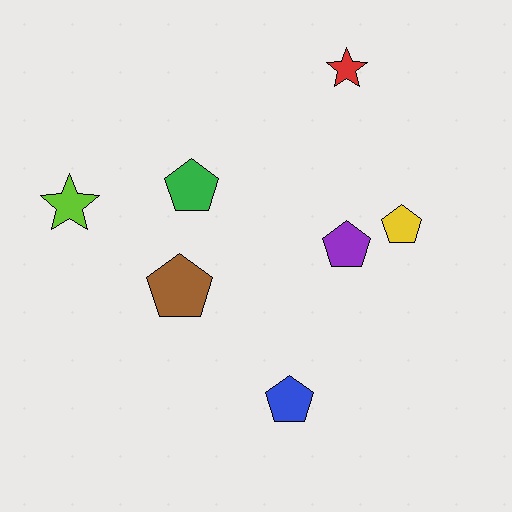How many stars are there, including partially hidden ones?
There are 2 stars.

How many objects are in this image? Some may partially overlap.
There are 7 objects.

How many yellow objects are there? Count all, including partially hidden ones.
There is 1 yellow object.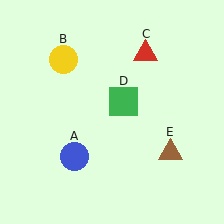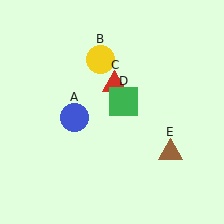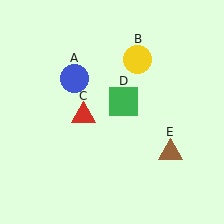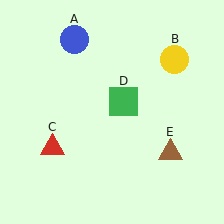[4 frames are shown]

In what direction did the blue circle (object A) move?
The blue circle (object A) moved up.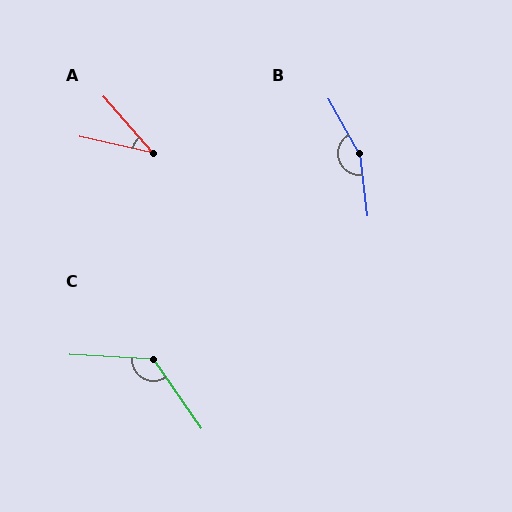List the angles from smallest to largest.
A (36°), C (128°), B (158°).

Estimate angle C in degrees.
Approximately 128 degrees.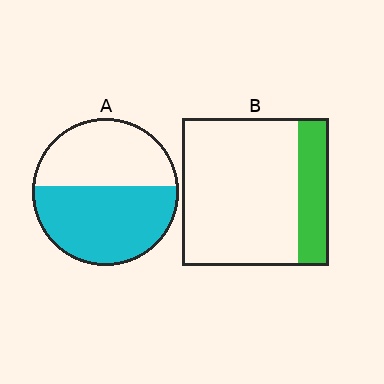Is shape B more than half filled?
No.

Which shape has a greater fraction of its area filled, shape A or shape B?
Shape A.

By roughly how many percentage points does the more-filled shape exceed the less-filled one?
By roughly 35 percentage points (A over B).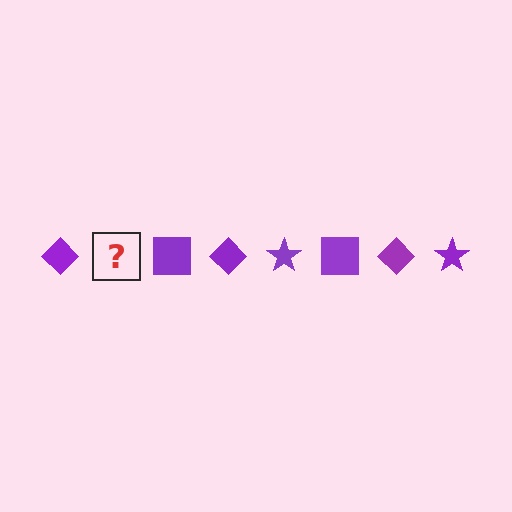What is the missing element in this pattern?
The missing element is a purple star.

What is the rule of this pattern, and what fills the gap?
The rule is that the pattern cycles through diamond, star, square shapes in purple. The gap should be filled with a purple star.